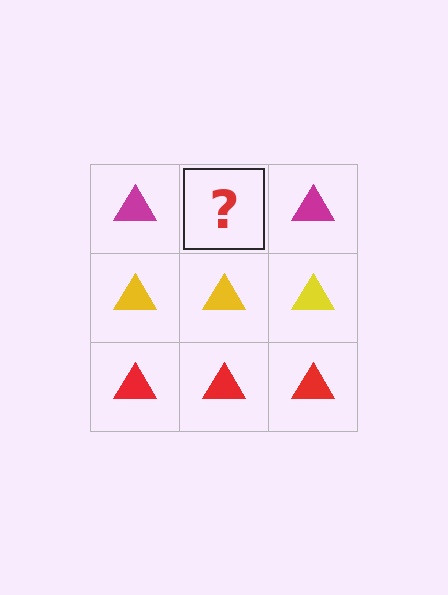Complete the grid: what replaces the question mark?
The question mark should be replaced with a magenta triangle.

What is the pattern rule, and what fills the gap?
The rule is that each row has a consistent color. The gap should be filled with a magenta triangle.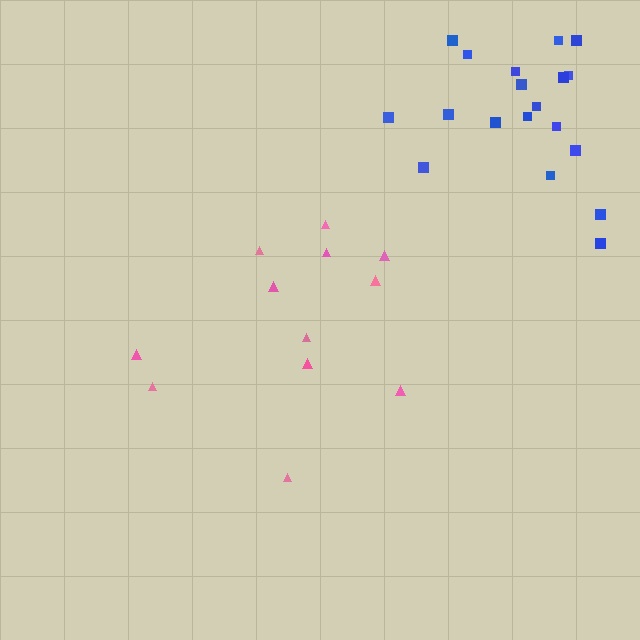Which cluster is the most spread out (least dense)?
Pink.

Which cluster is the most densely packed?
Blue.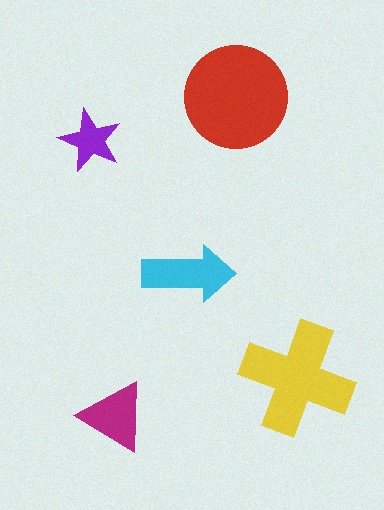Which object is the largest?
The red circle.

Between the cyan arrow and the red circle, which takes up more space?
The red circle.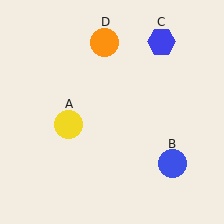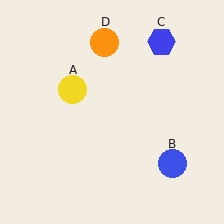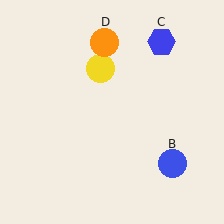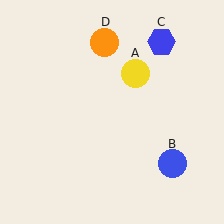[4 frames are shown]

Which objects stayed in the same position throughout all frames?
Blue circle (object B) and blue hexagon (object C) and orange circle (object D) remained stationary.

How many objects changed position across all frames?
1 object changed position: yellow circle (object A).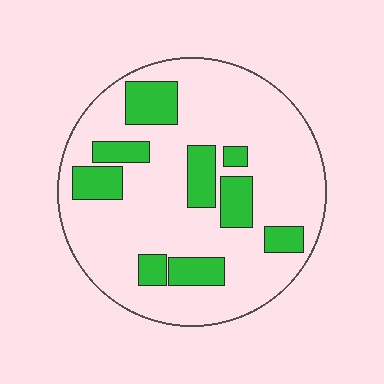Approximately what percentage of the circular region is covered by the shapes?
Approximately 25%.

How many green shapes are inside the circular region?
9.